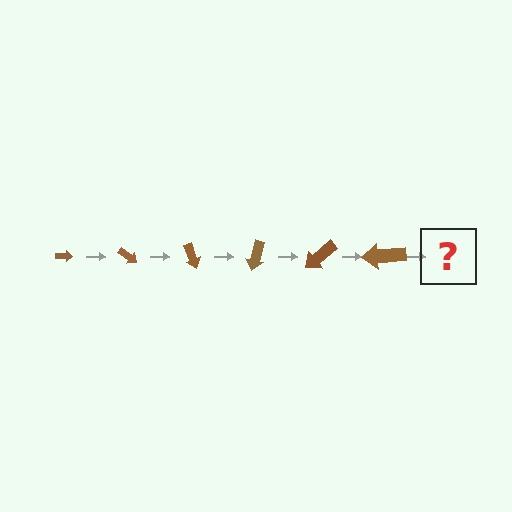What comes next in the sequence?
The next element should be an arrow, larger than the previous one and rotated 210 degrees from the start.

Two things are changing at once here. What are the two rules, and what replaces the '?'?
The two rules are that the arrow grows larger each step and it rotates 35 degrees each step. The '?' should be an arrow, larger than the previous one and rotated 210 degrees from the start.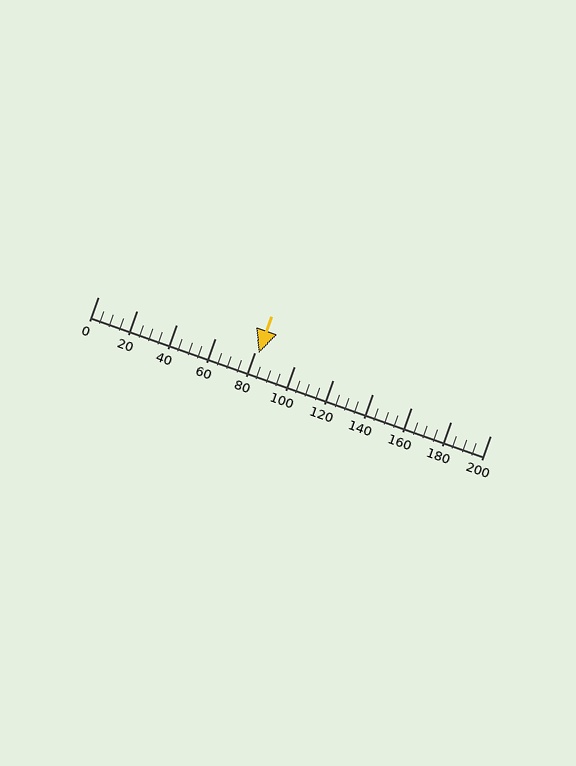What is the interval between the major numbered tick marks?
The major tick marks are spaced 20 units apart.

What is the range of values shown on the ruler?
The ruler shows values from 0 to 200.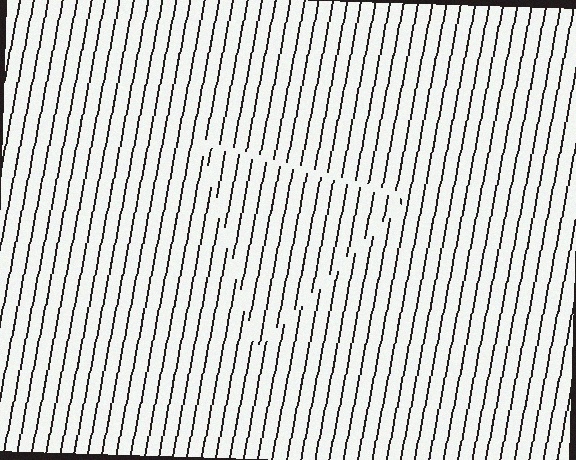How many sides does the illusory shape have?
3 sides — the line-ends trace a triangle.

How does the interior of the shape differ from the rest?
The interior of the shape contains the same grating, shifted by half a period — the contour is defined by the phase discontinuity where line-ends from the inner and outer gratings abut.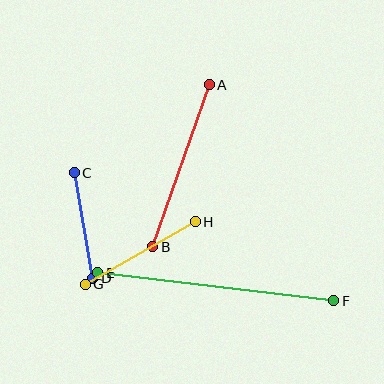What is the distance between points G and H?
The distance is approximately 126 pixels.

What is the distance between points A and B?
The distance is approximately 171 pixels.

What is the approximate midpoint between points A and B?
The midpoint is at approximately (181, 166) pixels.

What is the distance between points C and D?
The distance is approximately 107 pixels.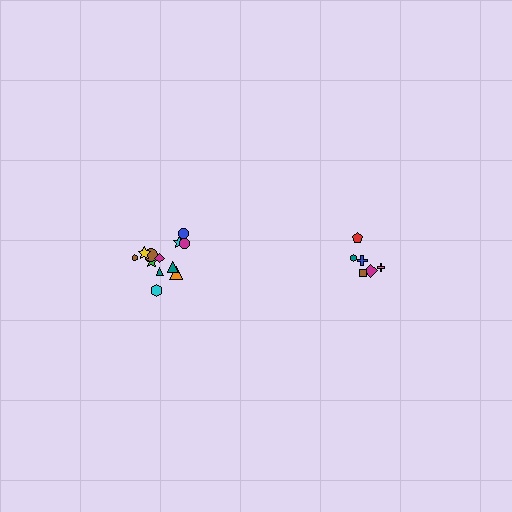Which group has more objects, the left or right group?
The left group.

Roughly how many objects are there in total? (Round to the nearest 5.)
Roughly 20 objects in total.